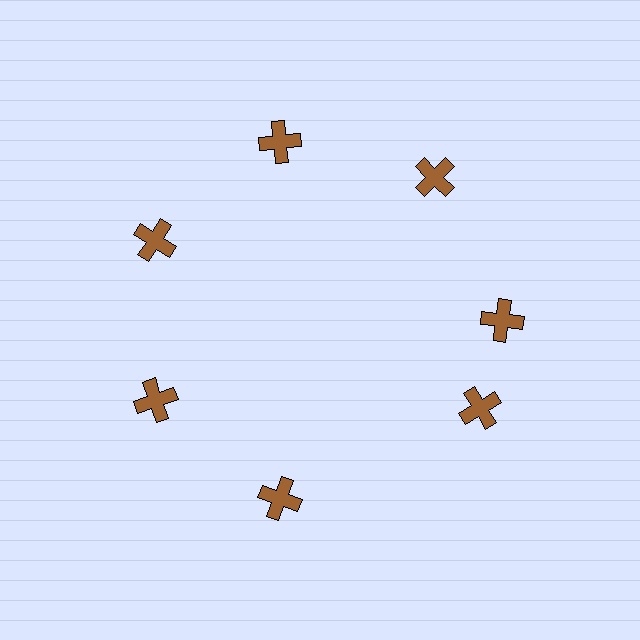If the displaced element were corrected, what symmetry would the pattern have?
It would have 7-fold rotational symmetry — the pattern would map onto itself every 51 degrees.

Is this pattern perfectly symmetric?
No. The 7 brown crosses are arranged in a ring, but one element near the 5 o'clock position is rotated out of alignment along the ring, breaking the 7-fold rotational symmetry.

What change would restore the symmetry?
The symmetry would be restored by rotating it back into even spacing with its neighbors so that all 7 crosses sit at equal angles and equal distance from the center.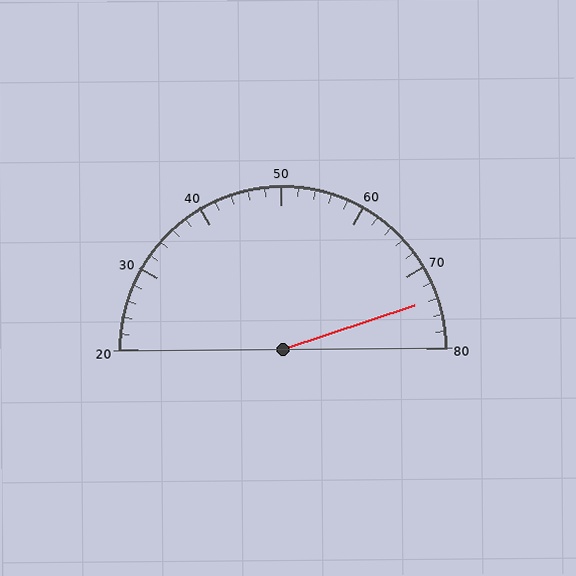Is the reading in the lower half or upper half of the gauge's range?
The reading is in the upper half of the range (20 to 80).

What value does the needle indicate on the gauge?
The needle indicates approximately 74.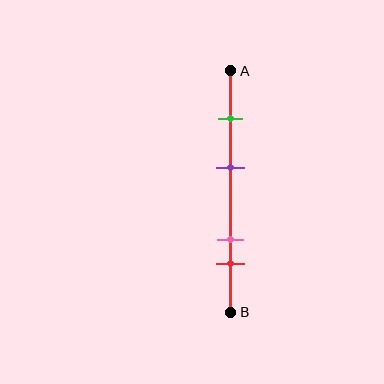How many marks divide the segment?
There are 4 marks dividing the segment.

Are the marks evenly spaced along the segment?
No, the marks are not evenly spaced.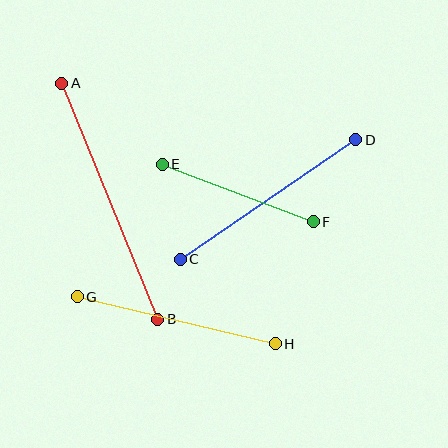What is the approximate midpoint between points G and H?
The midpoint is at approximately (176, 320) pixels.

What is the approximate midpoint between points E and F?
The midpoint is at approximately (238, 193) pixels.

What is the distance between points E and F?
The distance is approximately 161 pixels.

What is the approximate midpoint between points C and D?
The midpoint is at approximately (268, 200) pixels.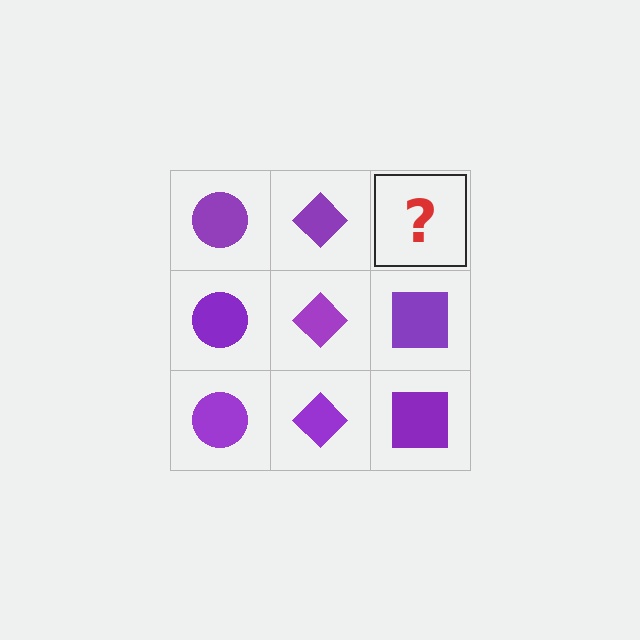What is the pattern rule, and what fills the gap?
The rule is that each column has a consistent shape. The gap should be filled with a purple square.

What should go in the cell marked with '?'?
The missing cell should contain a purple square.